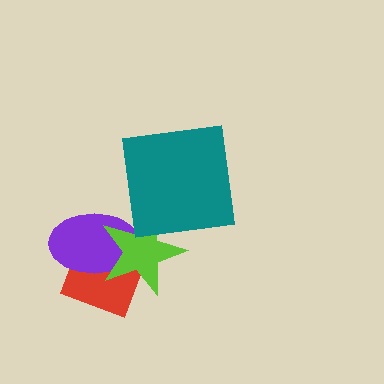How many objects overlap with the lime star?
3 objects overlap with the lime star.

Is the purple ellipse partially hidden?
Yes, it is partially covered by another shape.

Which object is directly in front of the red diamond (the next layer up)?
The purple ellipse is directly in front of the red diamond.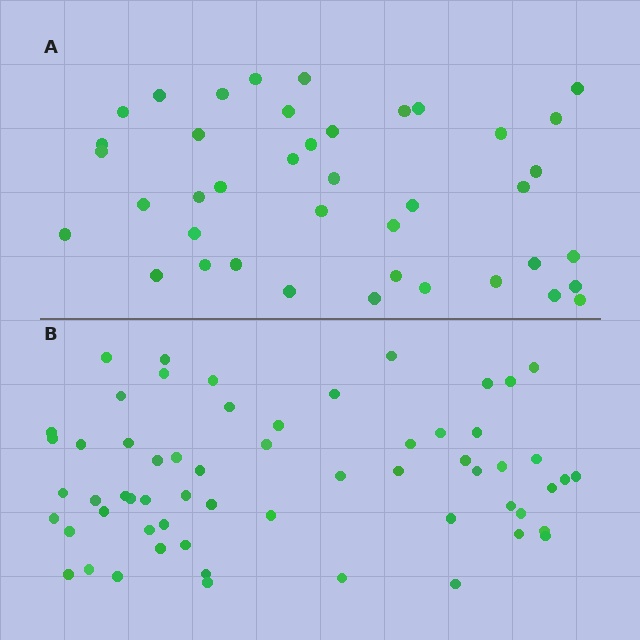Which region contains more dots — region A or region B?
Region B (the bottom region) has more dots.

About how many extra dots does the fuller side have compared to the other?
Region B has approximately 20 more dots than region A.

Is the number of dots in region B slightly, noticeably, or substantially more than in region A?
Region B has substantially more. The ratio is roughly 1.5 to 1.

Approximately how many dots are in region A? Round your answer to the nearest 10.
About 40 dots. (The exact count is 41, which rounds to 40.)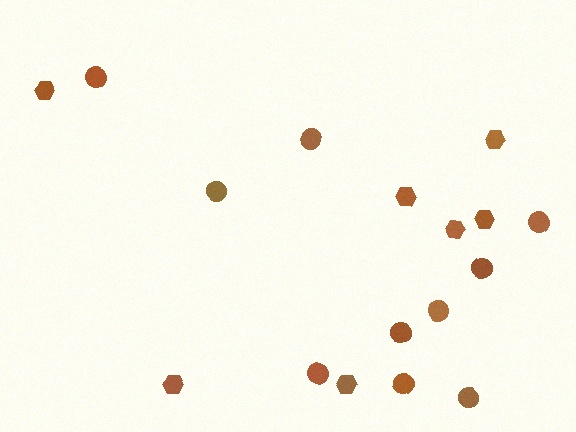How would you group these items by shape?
There are 2 groups: one group of hexagons (7) and one group of circles (10).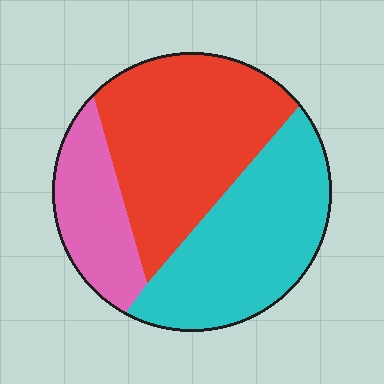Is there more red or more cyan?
Red.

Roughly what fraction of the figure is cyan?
Cyan covers about 40% of the figure.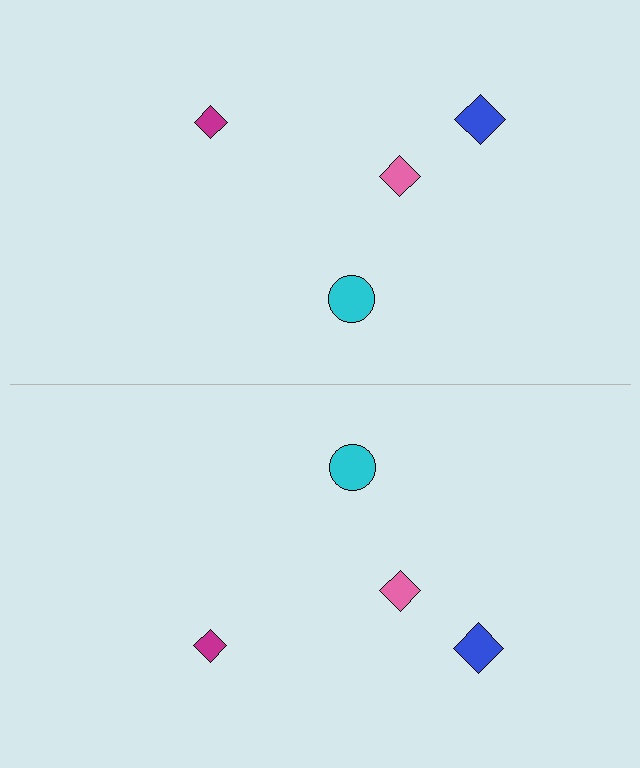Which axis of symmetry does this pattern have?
The pattern has a horizontal axis of symmetry running through the center of the image.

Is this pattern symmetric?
Yes, this pattern has bilateral (reflection) symmetry.